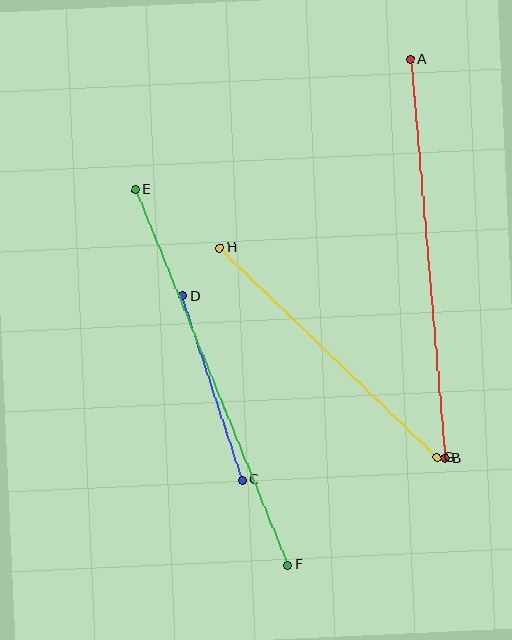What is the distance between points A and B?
The distance is approximately 401 pixels.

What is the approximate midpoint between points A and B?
The midpoint is at approximately (428, 259) pixels.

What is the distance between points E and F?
The distance is approximately 405 pixels.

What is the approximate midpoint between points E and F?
The midpoint is at approximately (212, 378) pixels.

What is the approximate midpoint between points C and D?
The midpoint is at approximately (212, 388) pixels.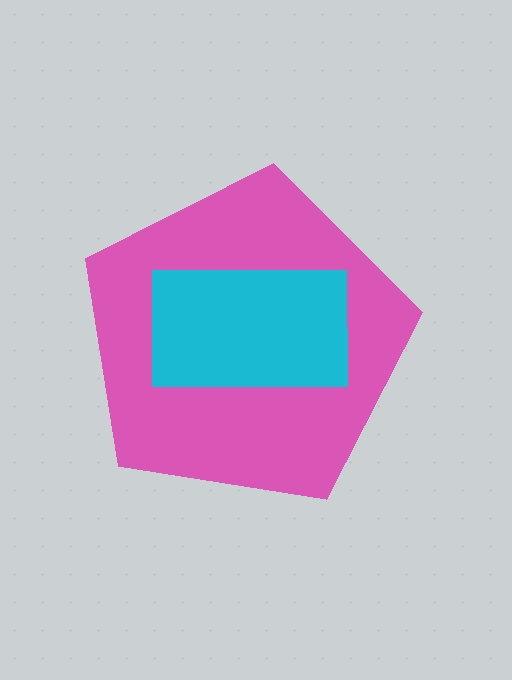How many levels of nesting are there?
2.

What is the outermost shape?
The pink pentagon.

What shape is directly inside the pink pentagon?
The cyan rectangle.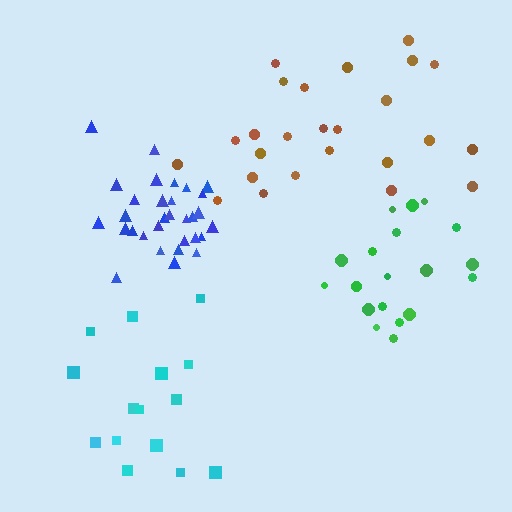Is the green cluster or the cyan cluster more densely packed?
Green.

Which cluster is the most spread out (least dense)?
Cyan.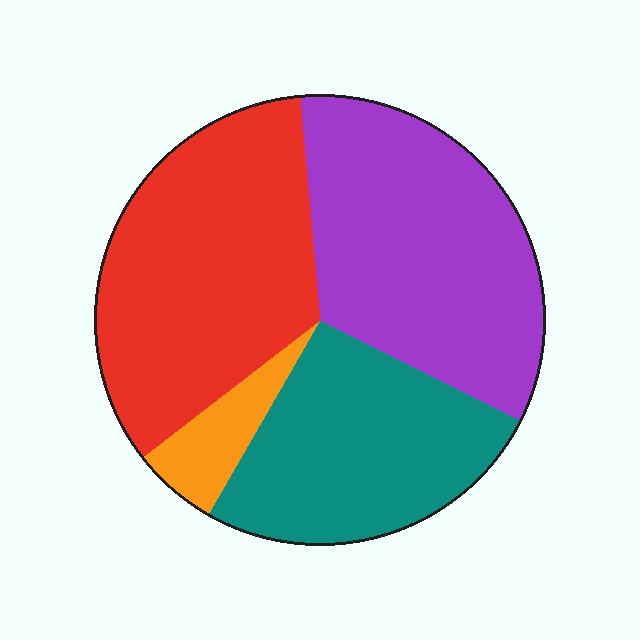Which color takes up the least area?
Orange, at roughly 5%.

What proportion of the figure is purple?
Purple takes up about one third (1/3) of the figure.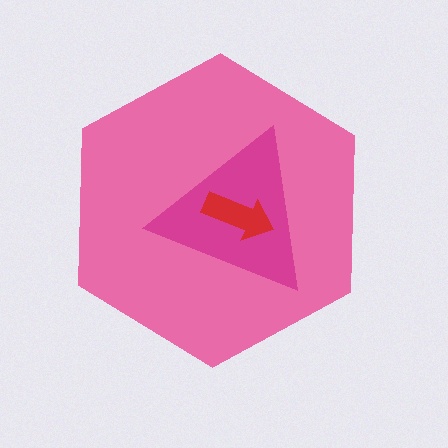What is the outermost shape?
The pink hexagon.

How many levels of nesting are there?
3.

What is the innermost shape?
The red arrow.